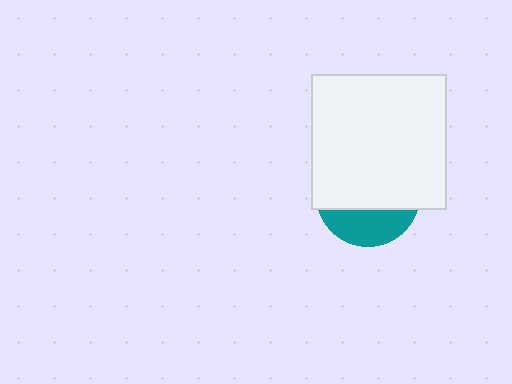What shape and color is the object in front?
The object in front is a white square.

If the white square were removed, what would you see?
You would see the complete teal circle.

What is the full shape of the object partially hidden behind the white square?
The partially hidden object is a teal circle.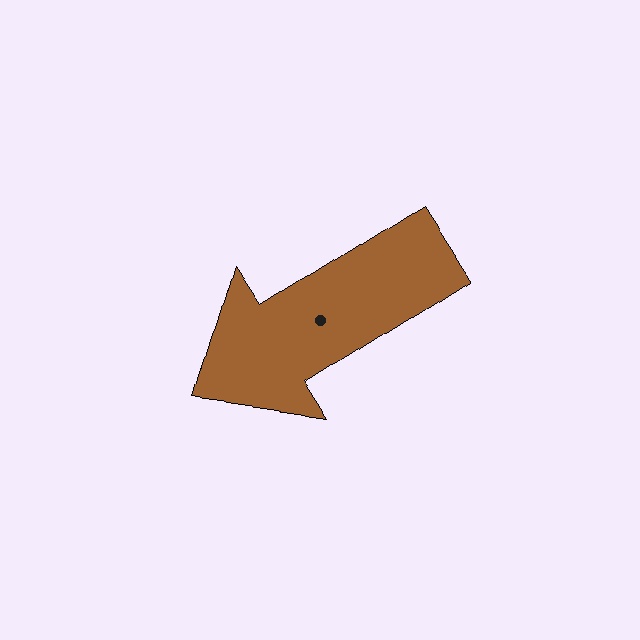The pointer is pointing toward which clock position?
Roughly 8 o'clock.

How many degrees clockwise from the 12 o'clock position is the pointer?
Approximately 237 degrees.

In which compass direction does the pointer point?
Southwest.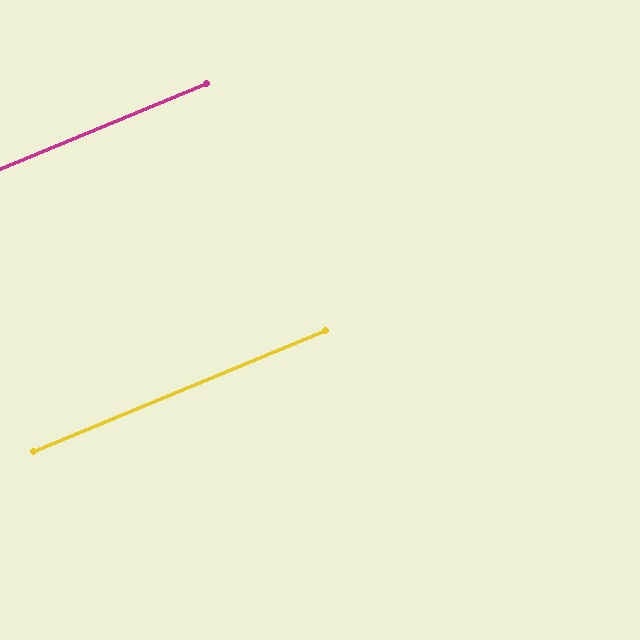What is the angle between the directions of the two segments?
Approximately 0 degrees.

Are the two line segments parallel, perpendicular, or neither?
Parallel — their directions differ by only 0.0°.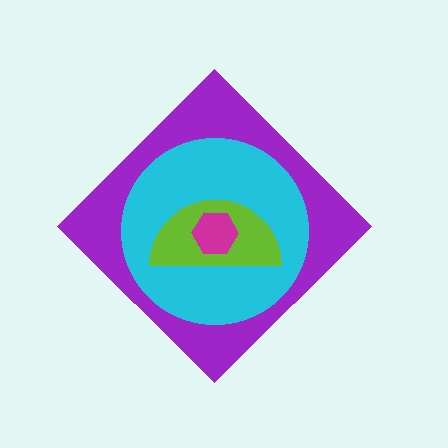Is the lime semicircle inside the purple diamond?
Yes.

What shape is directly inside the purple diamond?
The cyan circle.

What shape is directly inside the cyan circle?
The lime semicircle.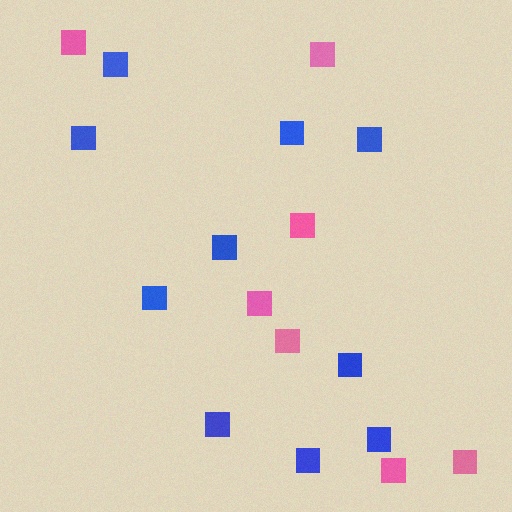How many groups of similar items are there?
There are 2 groups: one group of blue squares (10) and one group of pink squares (7).